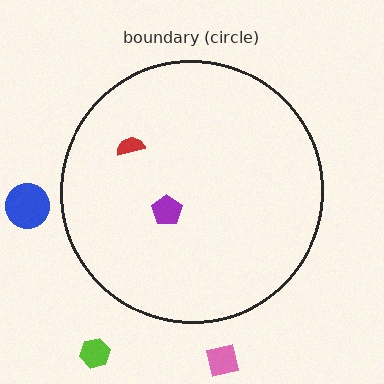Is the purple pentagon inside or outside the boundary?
Inside.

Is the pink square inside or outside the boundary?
Outside.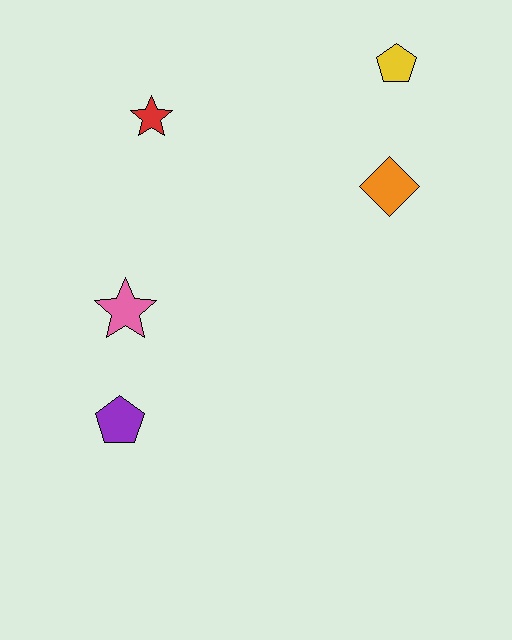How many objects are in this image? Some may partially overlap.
There are 5 objects.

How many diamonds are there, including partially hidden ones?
There is 1 diamond.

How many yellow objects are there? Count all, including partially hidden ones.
There is 1 yellow object.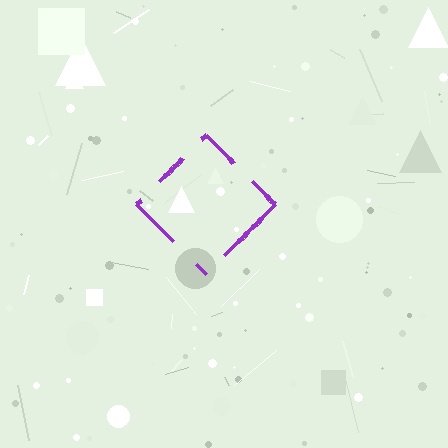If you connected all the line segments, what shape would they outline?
They would outline a diamond.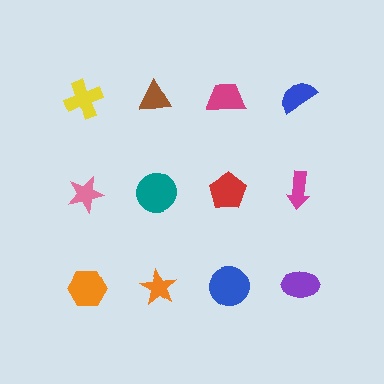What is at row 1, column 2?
A brown triangle.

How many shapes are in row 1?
4 shapes.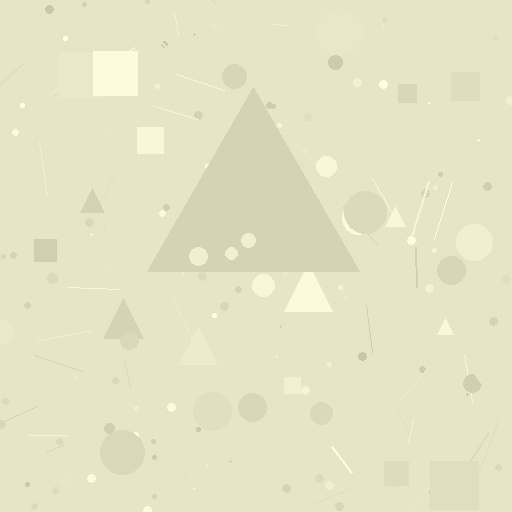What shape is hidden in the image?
A triangle is hidden in the image.